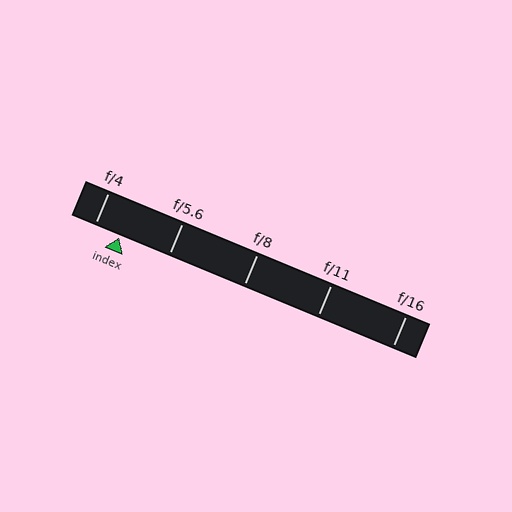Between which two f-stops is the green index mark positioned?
The index mark is between f/4 and f/5.6.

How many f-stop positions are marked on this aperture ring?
There are 5 f-stop positions marked.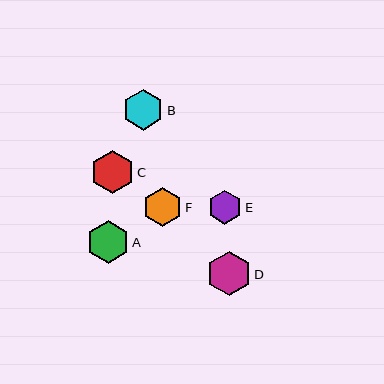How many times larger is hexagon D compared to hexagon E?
Hexagon D is approximately 1.3 times the size of hexagon E.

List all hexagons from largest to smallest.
From largest to smallest: D, C, A, B, F, E.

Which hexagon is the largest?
Hexagon D is the largest with a size of approximately 44 pixels.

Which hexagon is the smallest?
Hexagon E is the smallest with a size of approximately 34 pixels.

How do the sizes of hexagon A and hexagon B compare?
Hexagon A and hexagon B are approximately the same size.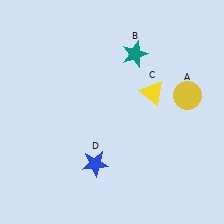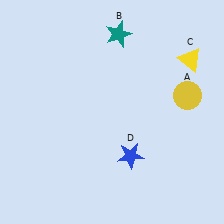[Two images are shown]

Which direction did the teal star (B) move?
The teal star (B) moved up.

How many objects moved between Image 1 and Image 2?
3 objects moved between the two images.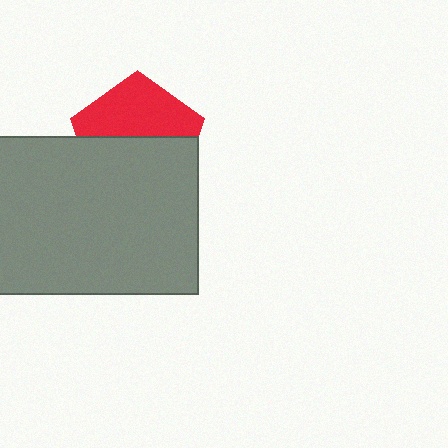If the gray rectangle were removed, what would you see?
You would see the complete red pentagon.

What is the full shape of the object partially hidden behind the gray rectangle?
The partially hidden object is a red pentagon.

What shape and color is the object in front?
The object in front is a gray rectangle.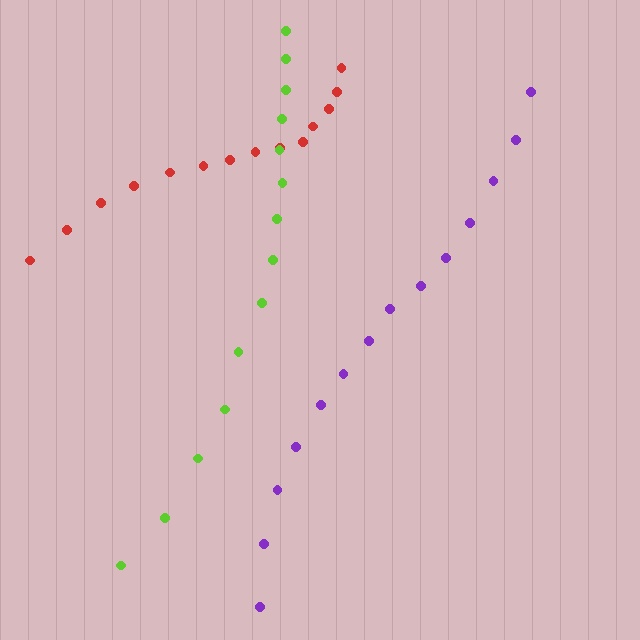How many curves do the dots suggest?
There are 3 distinct paths.